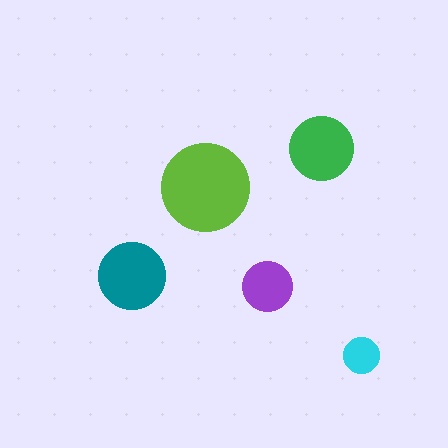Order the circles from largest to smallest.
the lime one, the teal one, the green one, the purple one, the cyan one.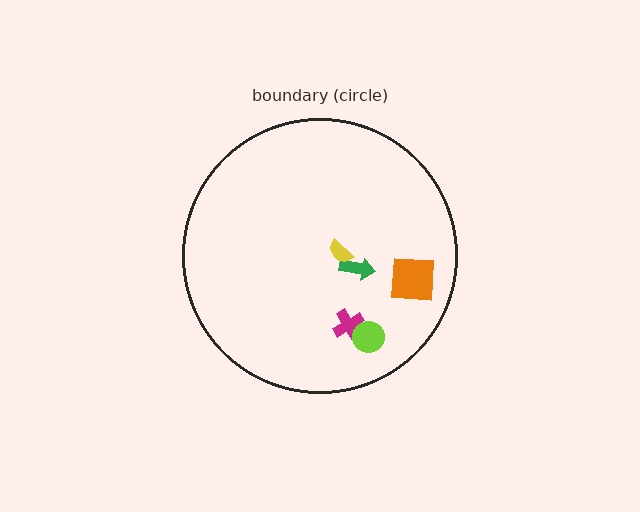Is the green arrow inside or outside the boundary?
Inside.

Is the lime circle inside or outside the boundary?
Inside.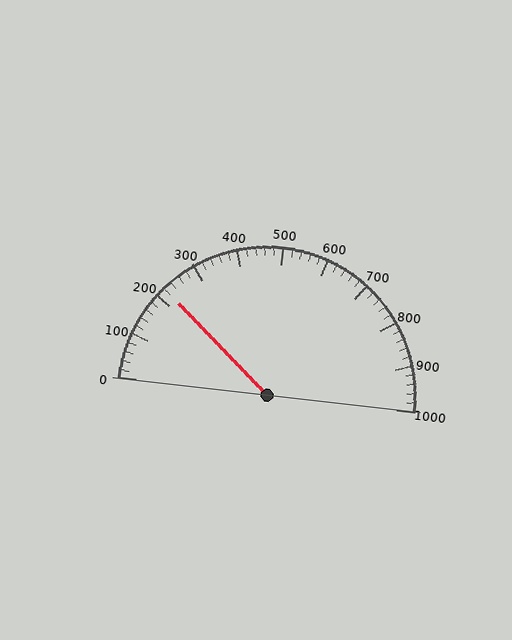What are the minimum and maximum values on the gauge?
The gauge ranges from 0 to 1000.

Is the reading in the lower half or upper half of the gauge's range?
The reading is in the lower half of the range (0 to 1000).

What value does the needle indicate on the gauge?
The needle indicates approximately 220.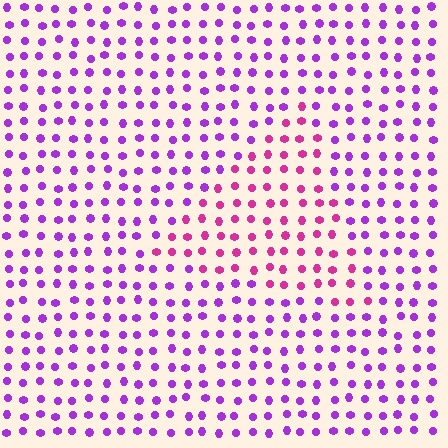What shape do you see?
I see a triangle.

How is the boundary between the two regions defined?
The boundary is defined purely by a slight shift in hue (about 39 degrees). Spacing, size, and orientation are identical on both sides.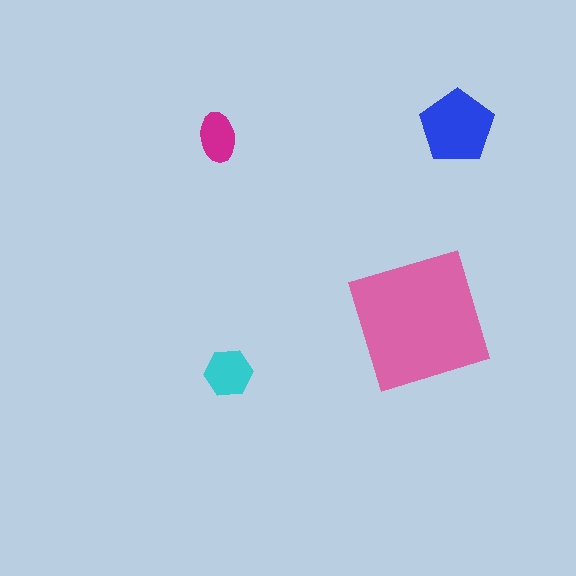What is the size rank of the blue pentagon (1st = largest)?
2nd.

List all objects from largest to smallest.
The pink square, the blue pentagon, the cyan hexagon, the magenta ellipse.